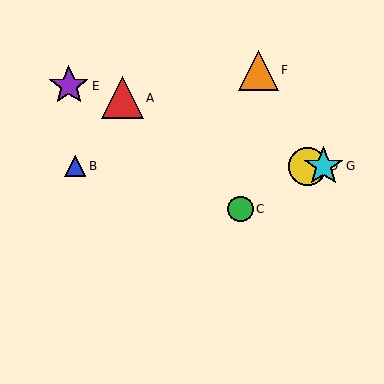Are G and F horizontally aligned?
No, G is at y≈166 and F is at y≈70.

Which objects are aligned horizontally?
Objects B, D, G are aligned horizontally.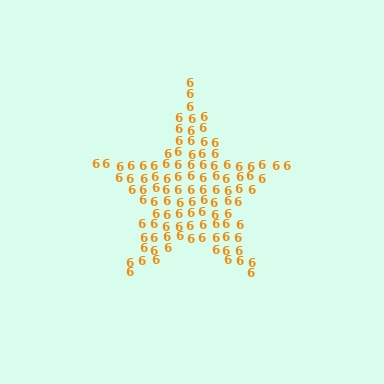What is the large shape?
The large shape is a star.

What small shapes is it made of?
It is made of small digit 6's.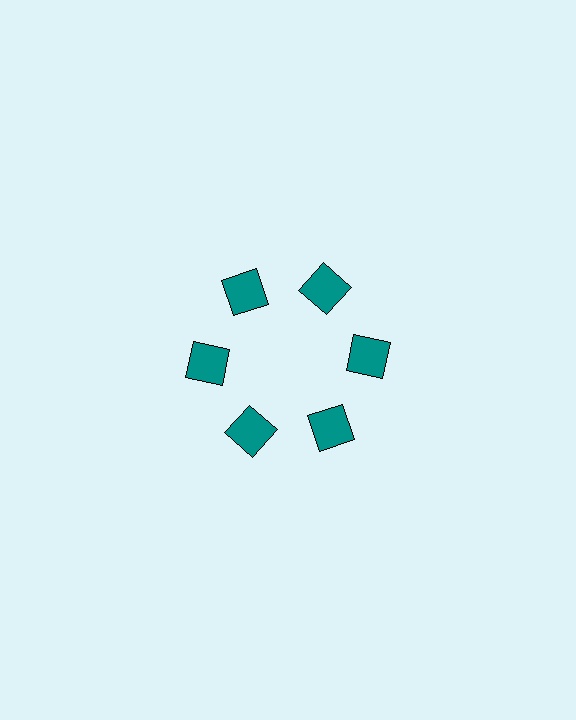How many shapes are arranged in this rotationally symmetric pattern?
There are 6 shapes, arranged in 6 groups of 1.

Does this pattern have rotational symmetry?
Yes, this pattern has 6-fold rotational symmetry. It looks the same after rotating 60 degrees around the center.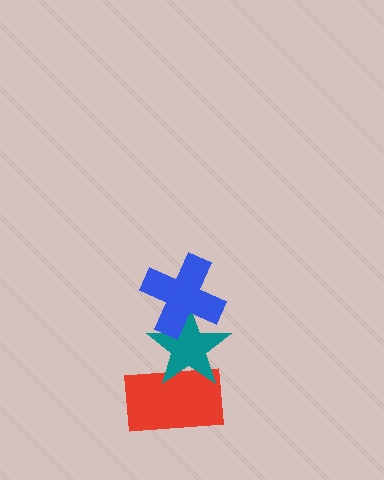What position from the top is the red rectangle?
The red rectangle is 3rd from the top.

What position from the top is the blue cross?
The blue cross is 1st from the top.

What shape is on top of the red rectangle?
The teal star is on top of the red rectangle.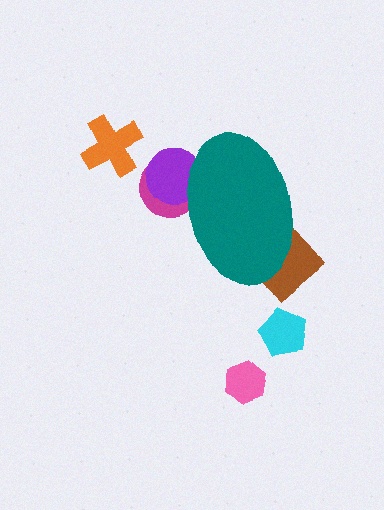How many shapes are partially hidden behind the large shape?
3 shapes are partially hidden.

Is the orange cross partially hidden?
No, the orange cross is fully visible.